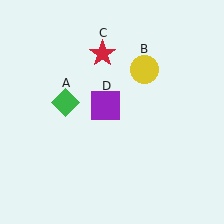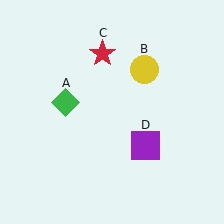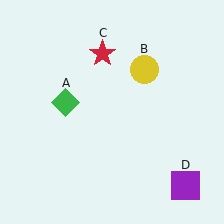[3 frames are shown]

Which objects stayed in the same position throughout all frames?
Green diamond (object A) and yellow circle (object B) and red star (object C) remained stationary.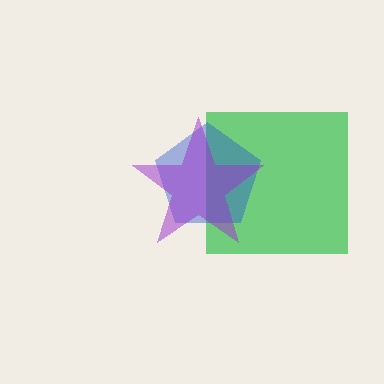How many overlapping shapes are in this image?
There are 3 overlapping shapes in the image.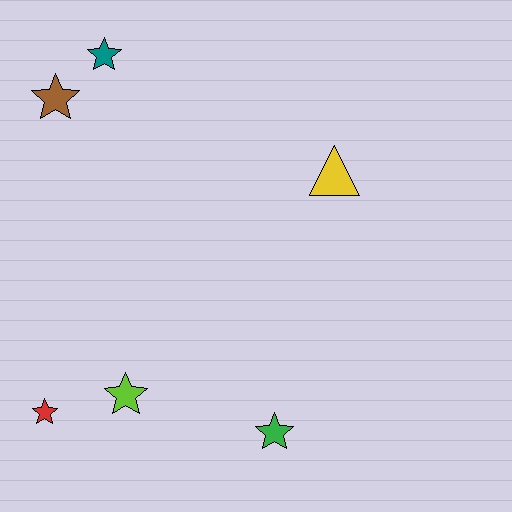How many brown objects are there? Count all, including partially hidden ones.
There is 1 brown object.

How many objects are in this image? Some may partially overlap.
There are 6 objects.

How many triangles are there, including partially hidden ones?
There is 1 triangle.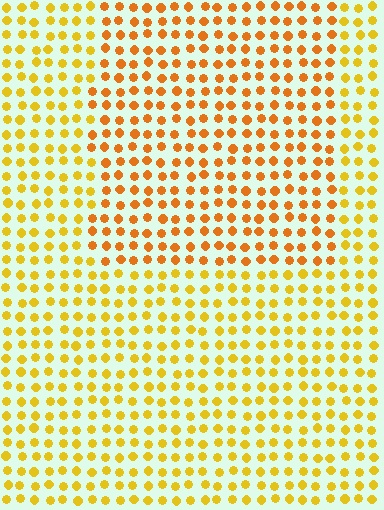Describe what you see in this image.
The image is filled with small yellow elements in a uniform arrangement. A rectangle-shaped region is visible where the elements are tinted to a slightly different hue, forming a subtle color boundary.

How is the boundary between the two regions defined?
The boundary is defined purely by a slight shift in hue (about 23 degrees). Spacing, size, and orientation are identical on both sides.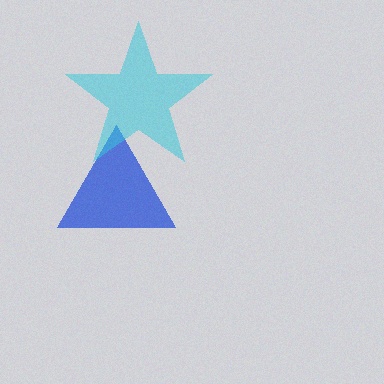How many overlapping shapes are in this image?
There are 2 overlapping shapes in the image.